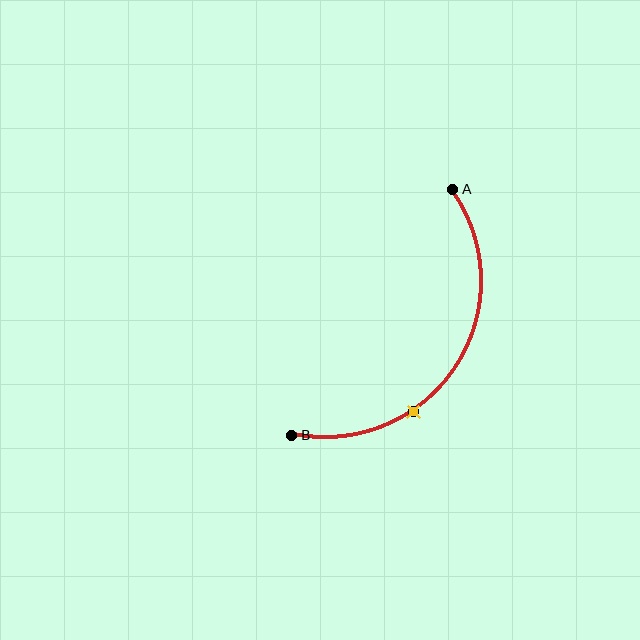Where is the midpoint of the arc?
The arc midpoint is the point on the curve farthest from the straight line joining A and B. It sits to the right of that line.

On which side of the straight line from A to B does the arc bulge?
The arc bulges to the right of the straight line connecting A and B.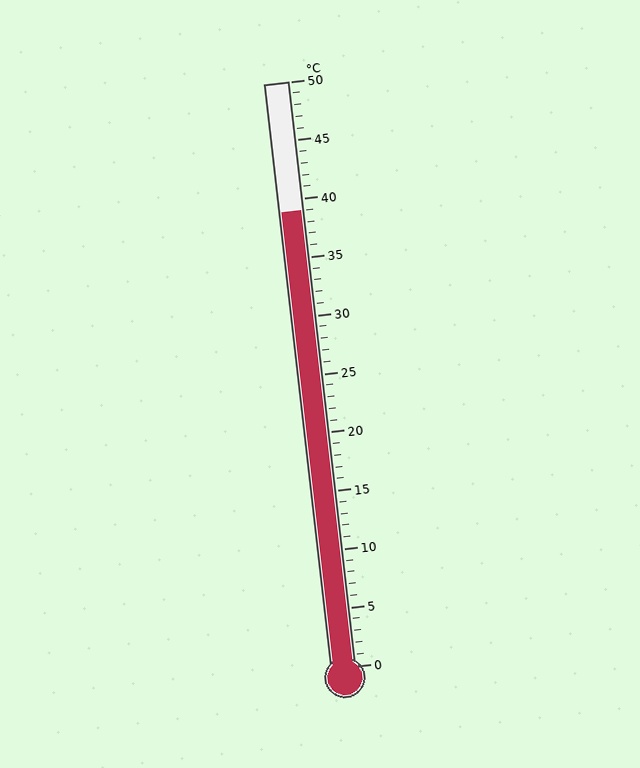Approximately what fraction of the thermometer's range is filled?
The thermometer is filled to approximately 80% of its range.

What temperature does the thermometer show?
The thermometer shows approximately 39°C.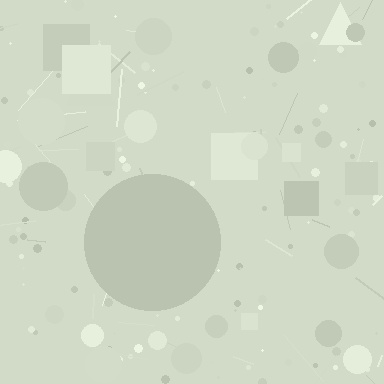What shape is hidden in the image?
A circle is hidden in the image.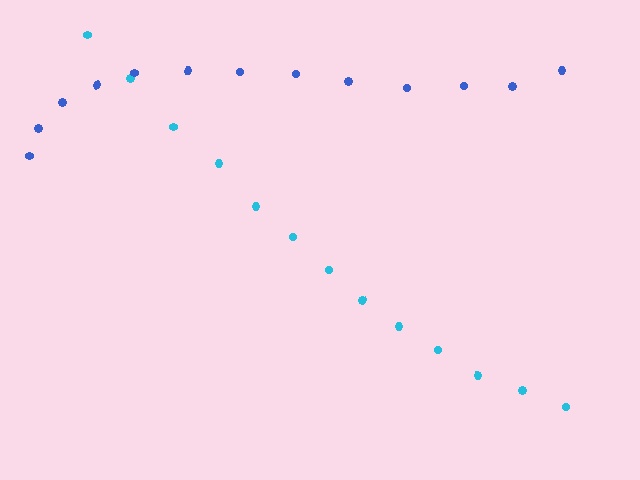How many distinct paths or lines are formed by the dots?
There are 2 distinct paths.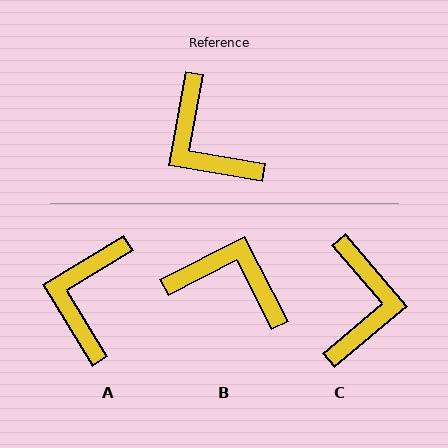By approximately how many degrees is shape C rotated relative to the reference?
Approximately 140 degrees counter-clockwise.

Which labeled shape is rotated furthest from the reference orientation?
B, about 143 degrees away.